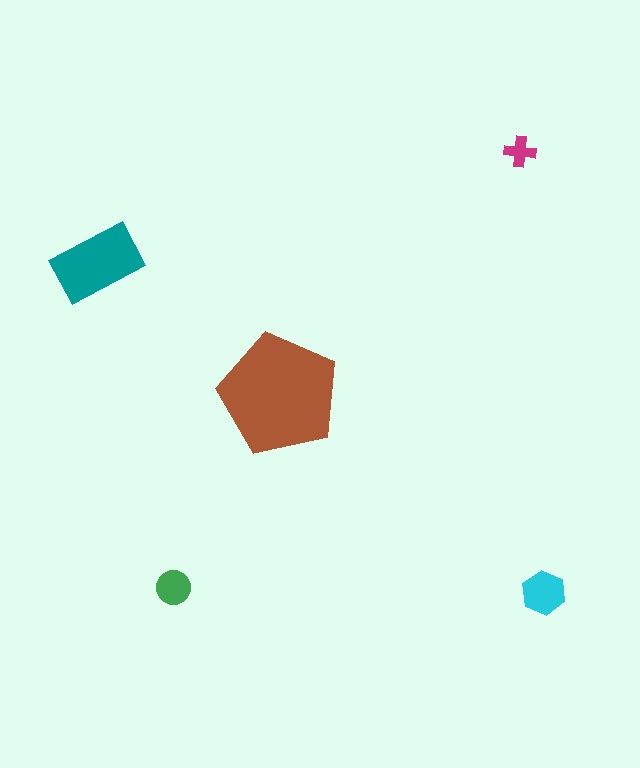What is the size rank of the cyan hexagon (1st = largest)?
3rd.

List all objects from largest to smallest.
The brown pentagon, the teal rectangle, the cyan hexagon, the green circle, the magenta cross.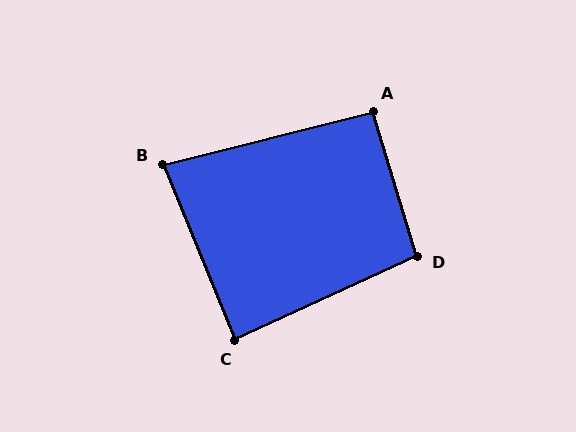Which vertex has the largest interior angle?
D, at approximately 98 degrees.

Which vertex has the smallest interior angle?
B, at approximately 82 degrees.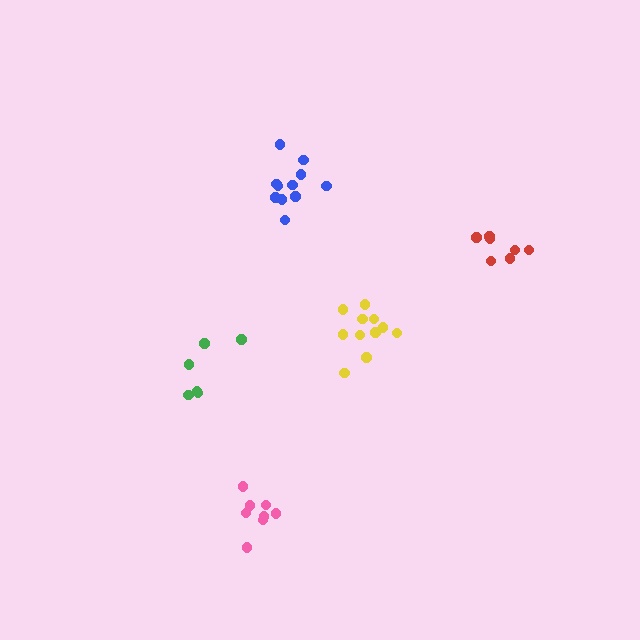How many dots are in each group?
Group 1: 11 dots, Group 2: 11 dots, Group 3: 6 dots, Group 4: 7 dots, Group 5: 8 dots (43 total).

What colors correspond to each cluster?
The clusters are colored: blue, yellow, green, red, pink.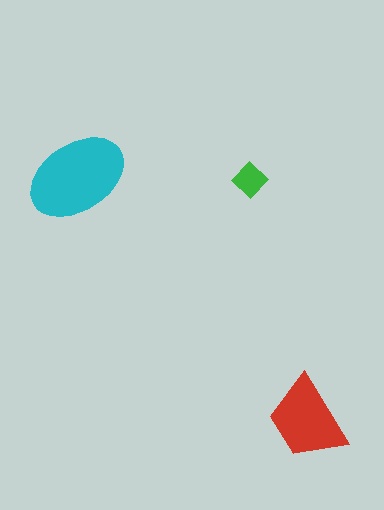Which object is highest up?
The cyan ellipse is topmost.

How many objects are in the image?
There are 3 objects in the image.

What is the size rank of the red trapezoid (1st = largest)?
2nd.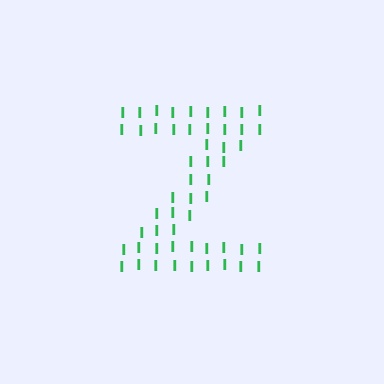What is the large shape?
The large shape is the letter Z.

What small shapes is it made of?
It is made of small letter I's.